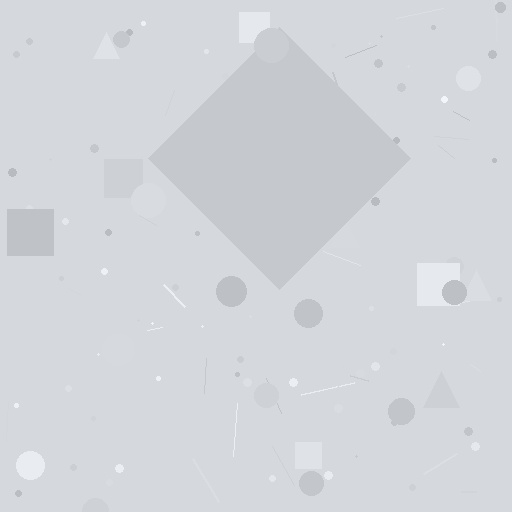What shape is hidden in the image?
A diamond is hidden in the image.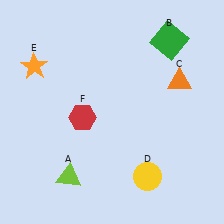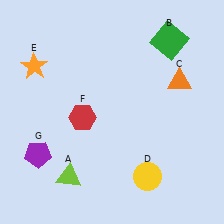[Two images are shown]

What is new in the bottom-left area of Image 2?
A purple pentagon (G) was added in the bottom-left area of Image 2.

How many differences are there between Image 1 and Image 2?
There is 1 difference between the two images.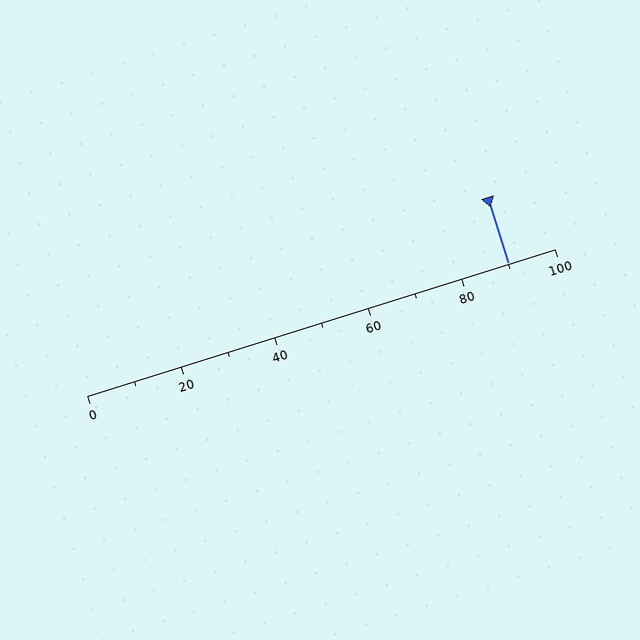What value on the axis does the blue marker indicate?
The marker indicates approximately 90.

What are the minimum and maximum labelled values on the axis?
The axis runs from 0 to 100.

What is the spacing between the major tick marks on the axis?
The major ticks are spaced 20 apart.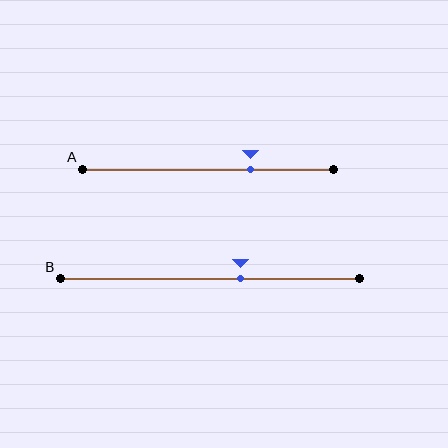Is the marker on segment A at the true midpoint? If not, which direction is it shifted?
No, the marker on segment A is shifted to the right by about 17% of the segment length.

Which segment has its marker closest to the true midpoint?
Segment B has its marker closest to the true midpoint.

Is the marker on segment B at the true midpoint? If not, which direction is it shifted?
No, the marker on segment B is shifted to the right by about 10% of the segment length.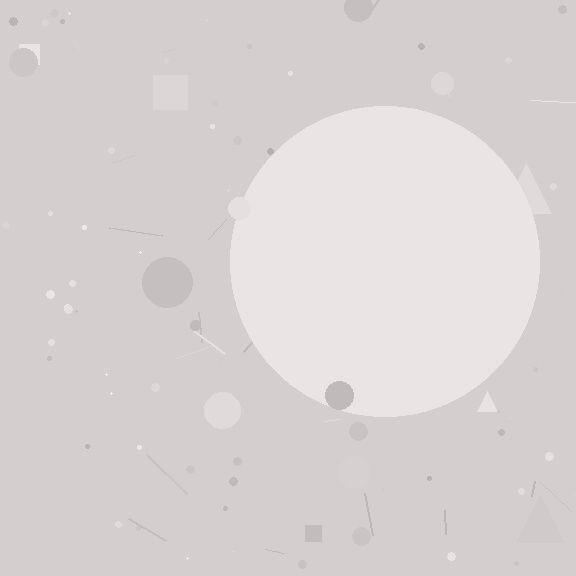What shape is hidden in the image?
A circle is hidden in the image.